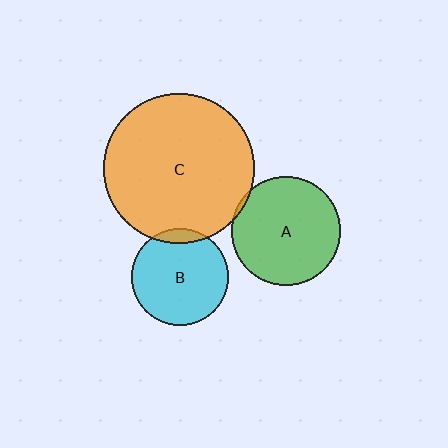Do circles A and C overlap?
Yes.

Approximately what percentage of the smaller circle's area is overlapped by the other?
Approximately 5%.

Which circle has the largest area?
Circle C (orange).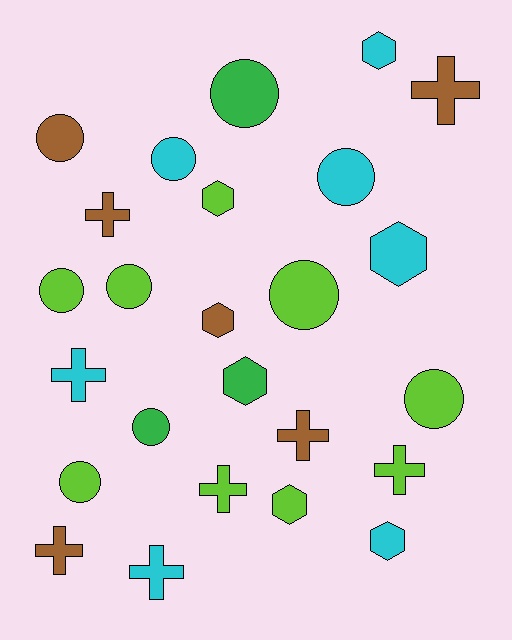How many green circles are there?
There are 2 green circles.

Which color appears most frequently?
Lime, with 9 objects.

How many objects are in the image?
There are 25 objects.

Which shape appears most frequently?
Circle, with 10 objects.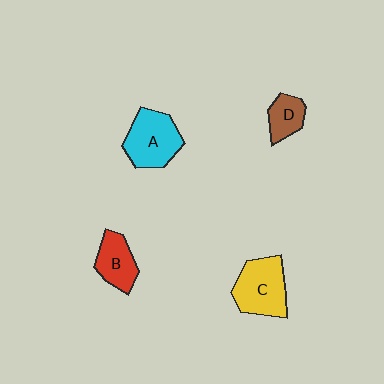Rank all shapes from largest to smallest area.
From largest to smallest: C (yellow), A (cyan), B (red), D (brown).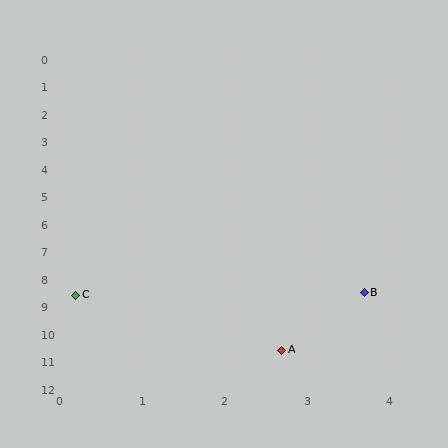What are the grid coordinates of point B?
Point B is at approximately (3.7, 8.5).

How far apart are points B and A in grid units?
Points B and A are about 2.3 grid units apart.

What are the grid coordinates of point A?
Point A is at approximately (2.7, 10.6).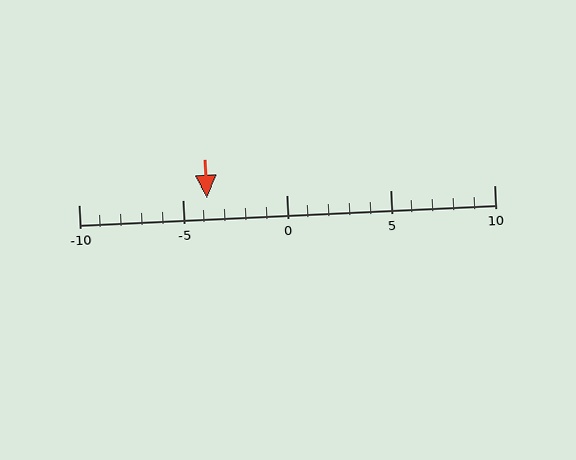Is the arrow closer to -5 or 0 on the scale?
The arrow is closer to -5.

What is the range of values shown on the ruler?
The ruler shows values from -10 to 10.